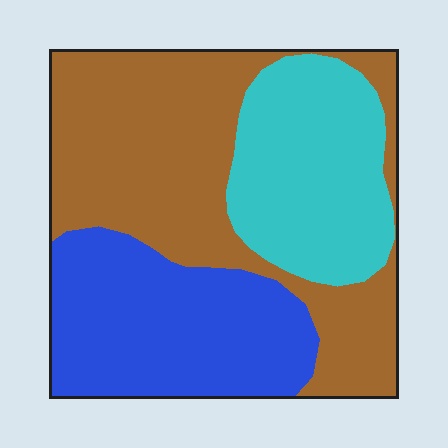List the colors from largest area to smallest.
From largest to smallest: brown, blue, cyan.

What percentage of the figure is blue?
Blue takes up about one third (1/3) of the figure.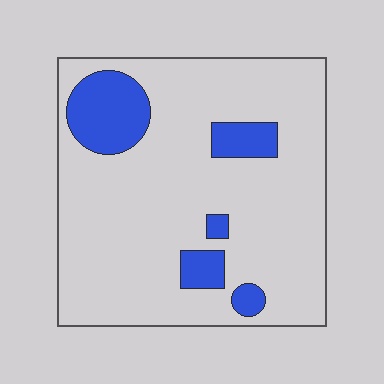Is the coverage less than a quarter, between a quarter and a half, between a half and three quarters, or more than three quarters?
Less than a quarter.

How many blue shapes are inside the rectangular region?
5.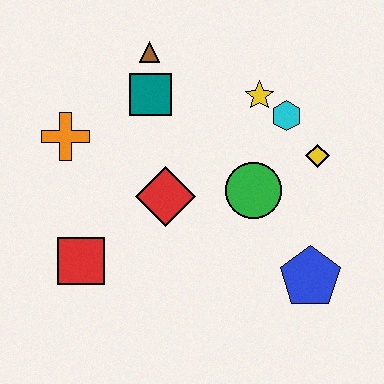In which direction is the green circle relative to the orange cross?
The green circle is to the right of the orange cross.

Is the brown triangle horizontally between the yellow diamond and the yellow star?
No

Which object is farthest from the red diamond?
The blue pentagon is farthest from the red diamond.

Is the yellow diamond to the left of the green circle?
No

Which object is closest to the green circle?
The yellow diamond is closest to the green circle.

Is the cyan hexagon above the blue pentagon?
Yes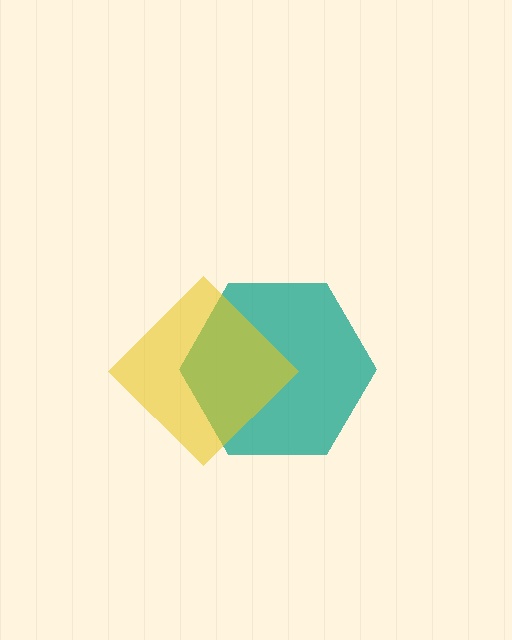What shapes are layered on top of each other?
The layered shapes are: a teal hexagon, a yellow diamond.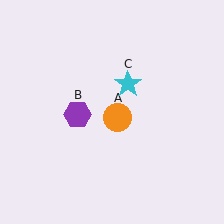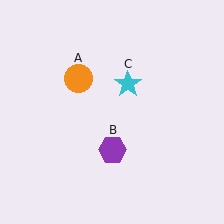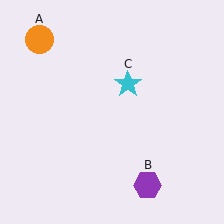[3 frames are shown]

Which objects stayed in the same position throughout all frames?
Cyan star (object C) remained stationary.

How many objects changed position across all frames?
2 objects changed position: orange circle (object A), purple hexagon (object B).